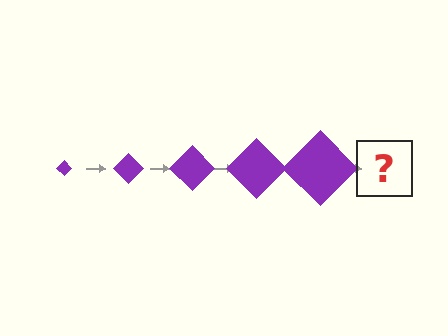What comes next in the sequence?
The next element should be a purple diamond, larger than the previous one.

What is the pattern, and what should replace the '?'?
The pattern is that the diamond gets progressively larger each step. The '?' should be a purple diamond, larger than the previous one.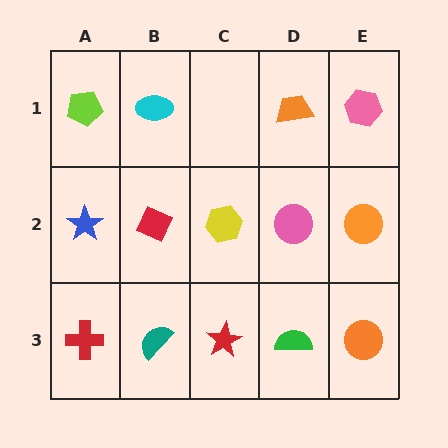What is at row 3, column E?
An orange circle.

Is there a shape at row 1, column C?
No, that cell is empty.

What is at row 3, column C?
A red star.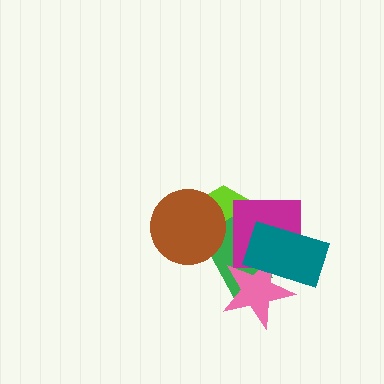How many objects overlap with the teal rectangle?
3 objects overlap with the teal rectangle.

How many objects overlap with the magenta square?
4 objects overlap with the magenta square.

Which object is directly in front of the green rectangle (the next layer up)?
The pink star is directly in front of the green rectangle.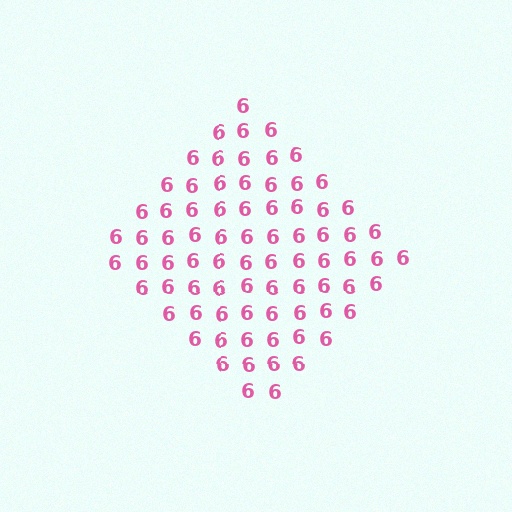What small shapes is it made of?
It is made of small digit 6's.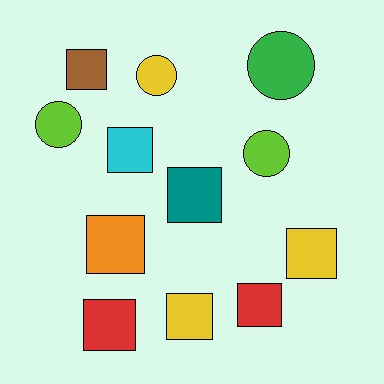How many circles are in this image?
There are 4 circles.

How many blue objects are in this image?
There are no blue objects.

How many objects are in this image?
There are 12 objects.